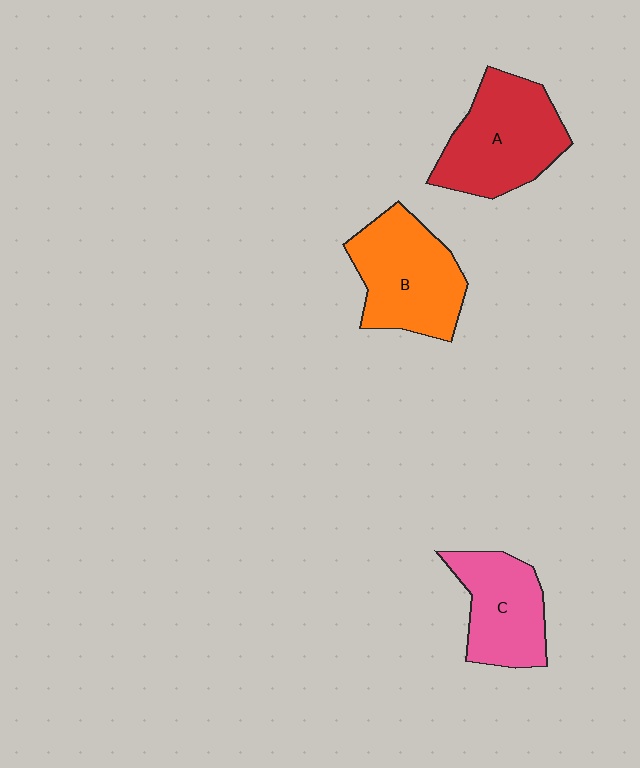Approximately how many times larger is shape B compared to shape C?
Approximately 1.2 times.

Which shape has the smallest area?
Shape C (pink).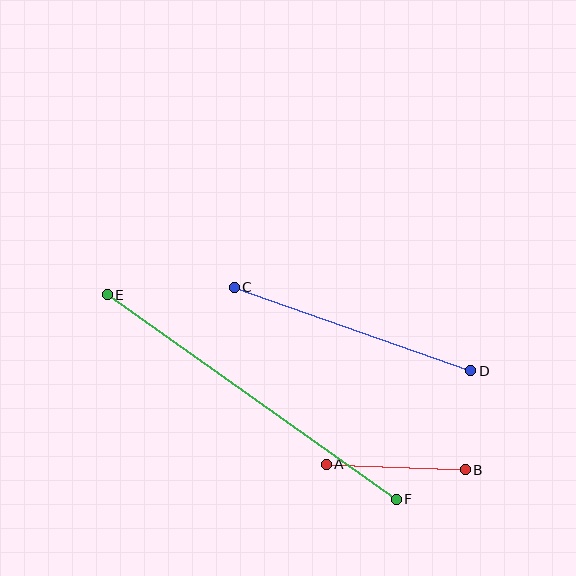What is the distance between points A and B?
The distance is approximately 139 pixels.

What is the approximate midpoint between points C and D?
The midpoint is at approximately (352, 329) pixels.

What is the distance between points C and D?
The distance is approximately 250 pixels.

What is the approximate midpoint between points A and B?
The midpoint is at approximately (396, 467) pixels.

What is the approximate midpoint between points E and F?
The midpoint is at approximately (252, 397) pixels.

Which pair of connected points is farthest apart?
Points E and F are farthest apart.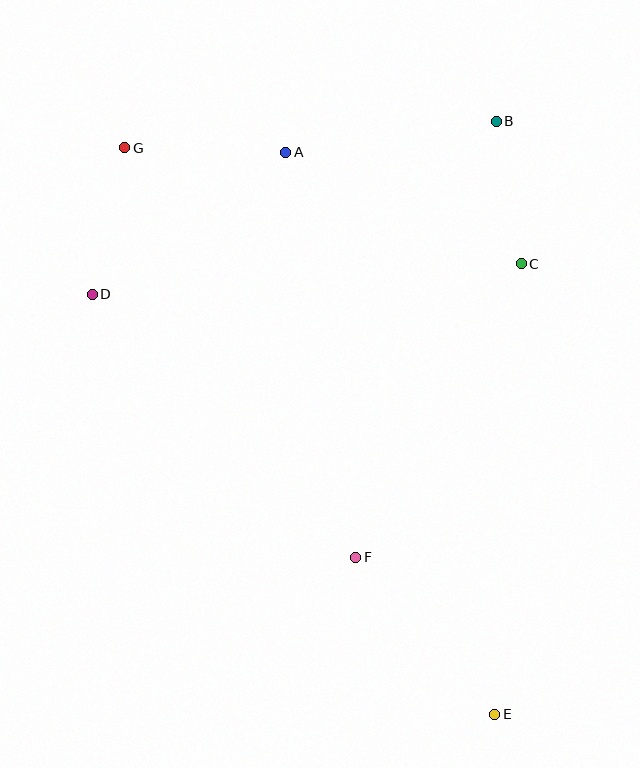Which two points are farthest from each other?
Points E and G are farthest from each other.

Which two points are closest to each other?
Points B and C are closest to each other.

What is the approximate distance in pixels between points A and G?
The distance between A and G is approximately 161 pixels.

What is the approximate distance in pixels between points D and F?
The distance between D and F is approximately 372 pixels.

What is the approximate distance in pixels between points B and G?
The distance between B and G is approximately 372 pixels.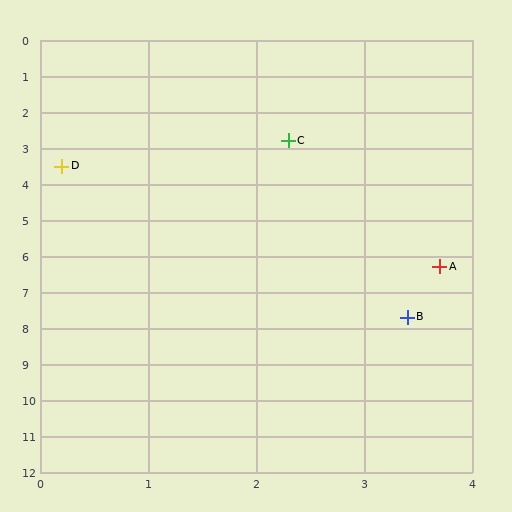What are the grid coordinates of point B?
Point B is at approximately (3.4, 7.7).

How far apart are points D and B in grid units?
Points D and B are about 5.3 grid units apart.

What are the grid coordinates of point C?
Point C is at approximately (2.3, 2.8).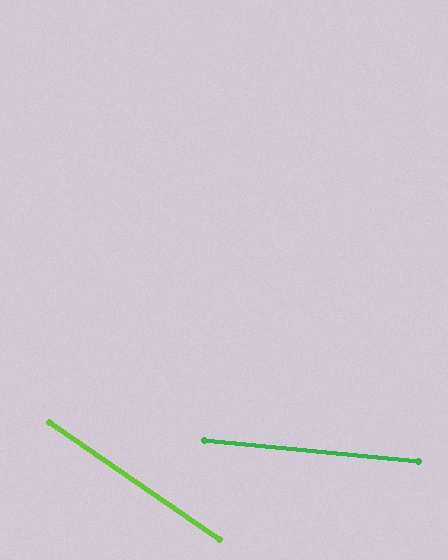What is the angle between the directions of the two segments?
Approximately 29 degrees.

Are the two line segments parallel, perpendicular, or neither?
Neither parallel nor perpendicular — they differ by about 29°.